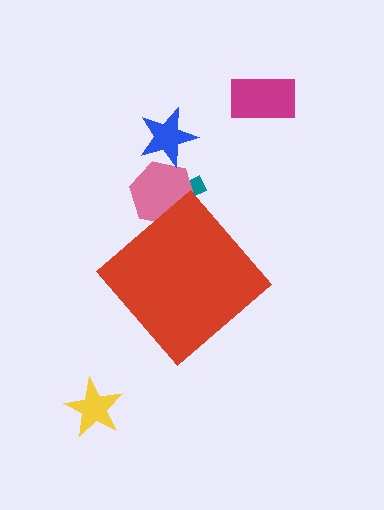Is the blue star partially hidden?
No, the blue star is fully visible.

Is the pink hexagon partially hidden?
Yes, the pink hexagon is partially hidden behind the red diamond.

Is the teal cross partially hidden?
Yes, the teal cross is partially hidden behind the red diamond.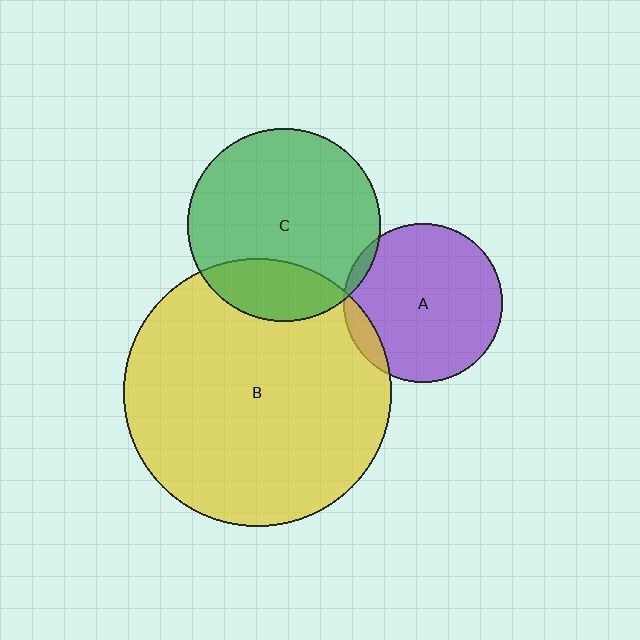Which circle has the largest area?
Circle B (yellow).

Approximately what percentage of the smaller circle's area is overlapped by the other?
Approximately 20%.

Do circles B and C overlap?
Yes.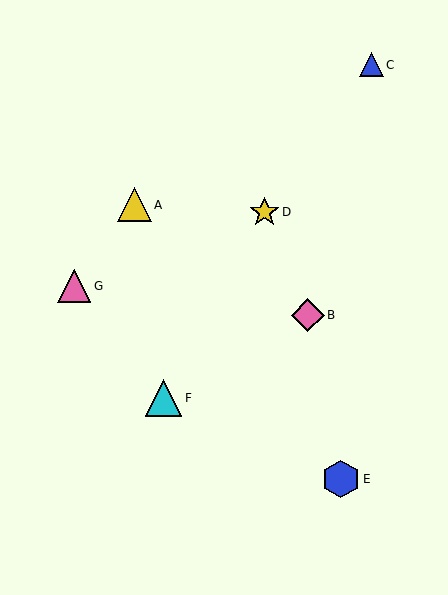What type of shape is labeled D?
Shape D is a yellow star.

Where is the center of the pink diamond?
The center of the pink diamond is at (308, 315).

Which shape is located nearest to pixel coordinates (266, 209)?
The yellow star (labeled D) at (264, 212) is nearest to that location.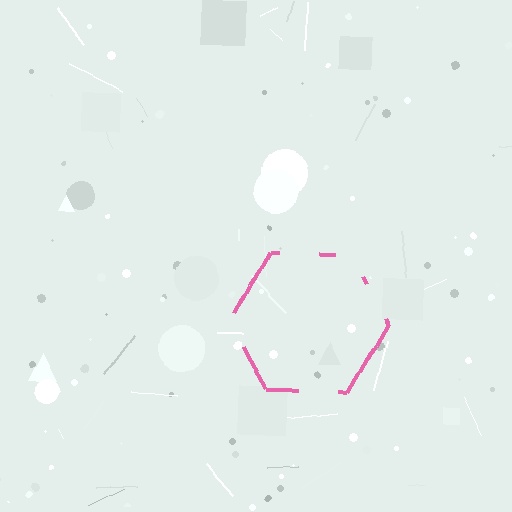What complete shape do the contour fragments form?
The contour fragments form a hexagon.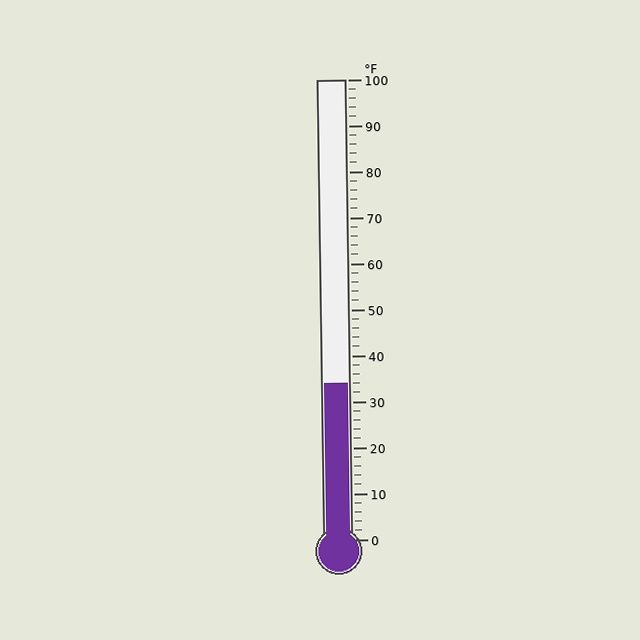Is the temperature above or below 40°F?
The temperature is below 40°F.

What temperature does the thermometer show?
The thermometer shows approximately 34°F.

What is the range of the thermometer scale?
The thermometer scale ranges from 0°F to 100°F.